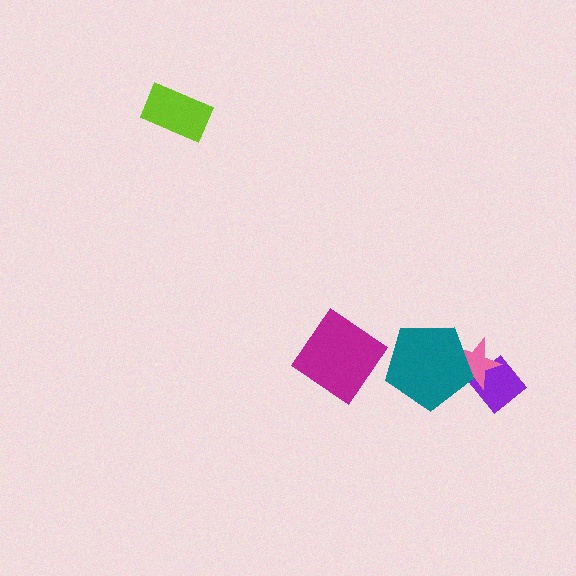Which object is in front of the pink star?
The teal pentagon is in front of the pink star.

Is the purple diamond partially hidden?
Yes, it is partially covered by another shape.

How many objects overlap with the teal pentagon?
1 object overlaps with the teal pentagon.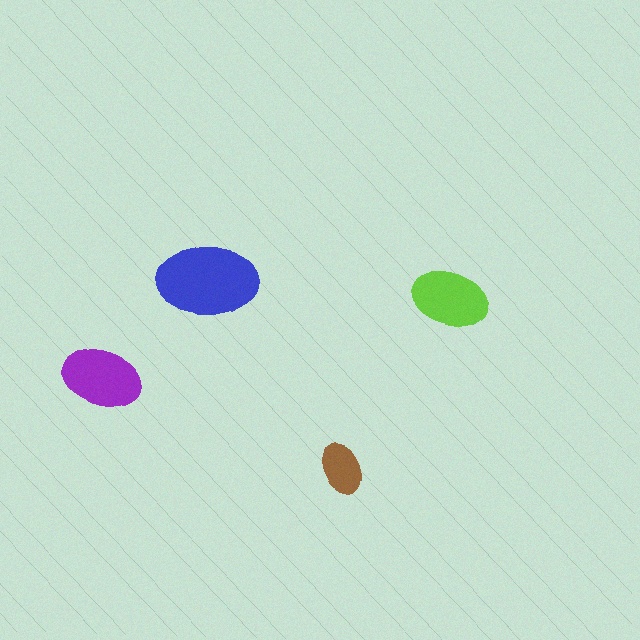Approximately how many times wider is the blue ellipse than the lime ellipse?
About 1.5 times wider.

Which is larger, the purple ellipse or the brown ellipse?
The purple one.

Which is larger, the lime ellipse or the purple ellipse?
The purple one.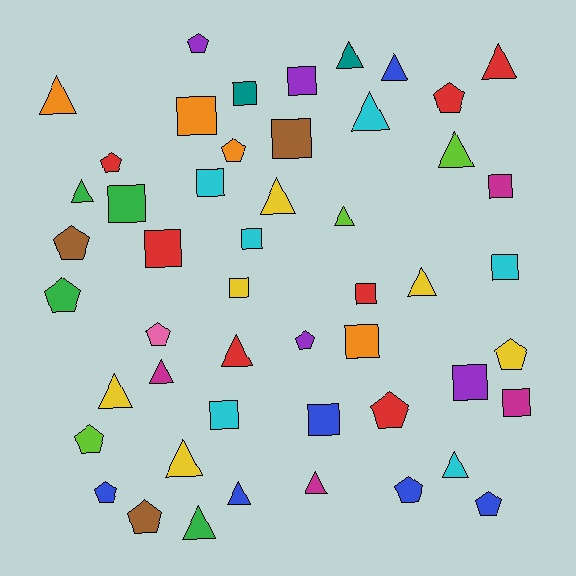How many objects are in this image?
There are 50 objects.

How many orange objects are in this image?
There are 4 orange objects.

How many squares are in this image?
There are 17 squares.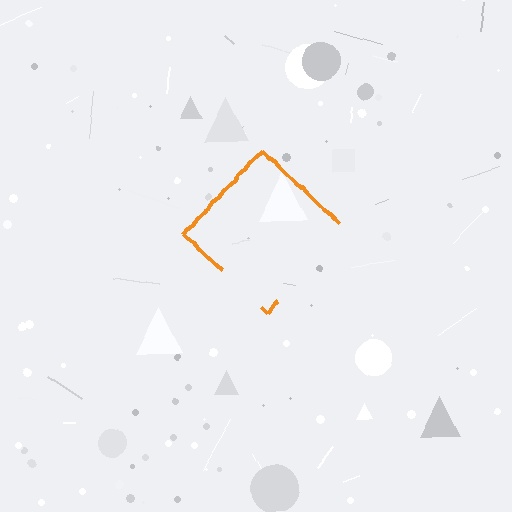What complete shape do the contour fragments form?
The contour fragments form a diamond.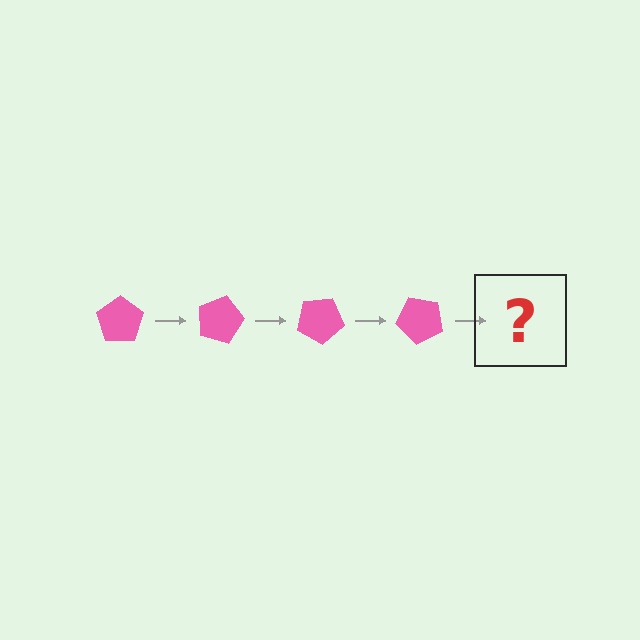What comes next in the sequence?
The next element should be a pink pentagon rotated 60 degrees.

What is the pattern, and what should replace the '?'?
The pattern is that the pentagon rotates 15 degrees each step. The '?' should be a pink pentagon rotated 60 degrees.